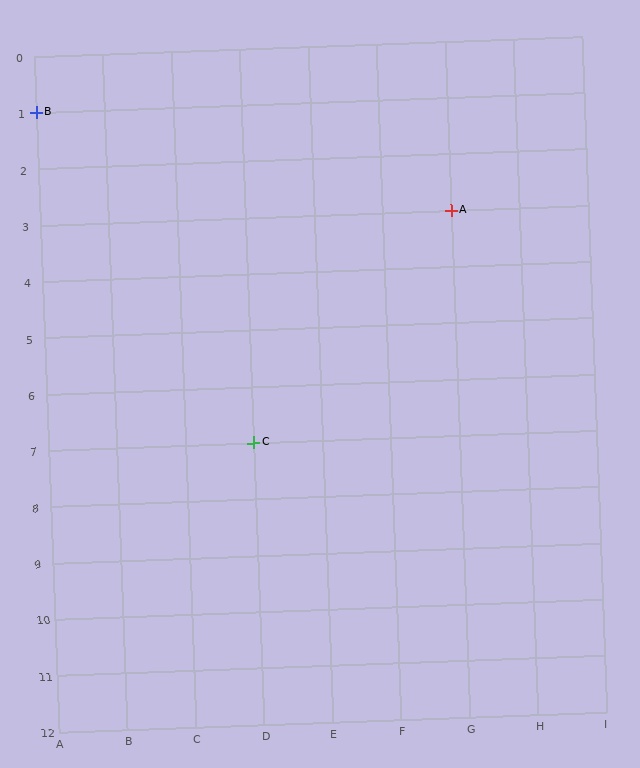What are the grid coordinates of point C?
Point C is at grid coordinates (D, 7).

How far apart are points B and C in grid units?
Points B and C are 3 columns and 6 rows apart (about 6.7 grid units diagonally).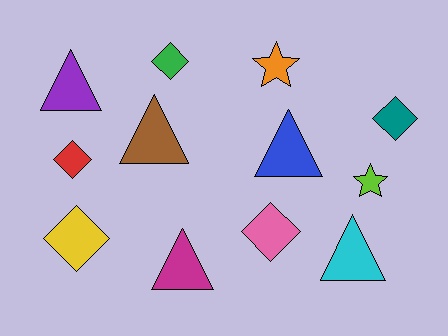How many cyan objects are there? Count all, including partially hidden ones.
There is 1 cyan object.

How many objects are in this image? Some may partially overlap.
There are 12 objects.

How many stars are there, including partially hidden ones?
There are 2 stars.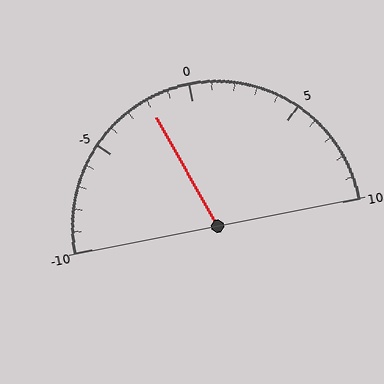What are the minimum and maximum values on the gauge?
The gauge ranges from -10 to 10.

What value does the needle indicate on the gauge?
The needle indicates approximately -2.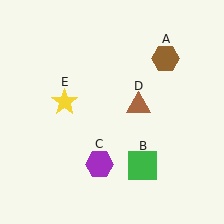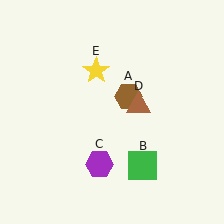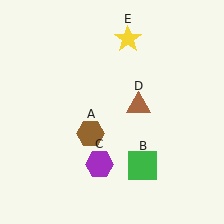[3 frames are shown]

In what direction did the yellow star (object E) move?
The yellow star (object E) moved up and to the right.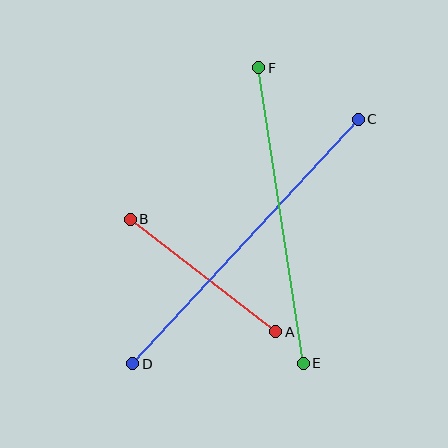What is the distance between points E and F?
The distance is approximately 299 pixels.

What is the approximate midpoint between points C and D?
The midpoint is at approximately (245, 242) pixels.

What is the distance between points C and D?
The distance is approximately 333 pixels.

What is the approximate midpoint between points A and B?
The midpoint is at approximately (203, 276) pixels.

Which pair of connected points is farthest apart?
Points C and D are farthest apart.